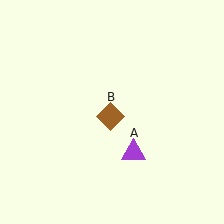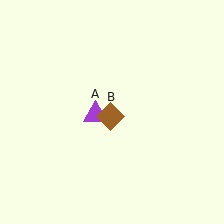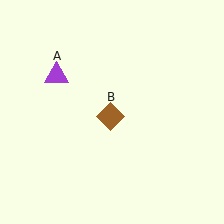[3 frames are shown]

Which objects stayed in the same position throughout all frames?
Brown diamond (object B) remained stationary.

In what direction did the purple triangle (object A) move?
The purple triangle (object A) moved up and to the left.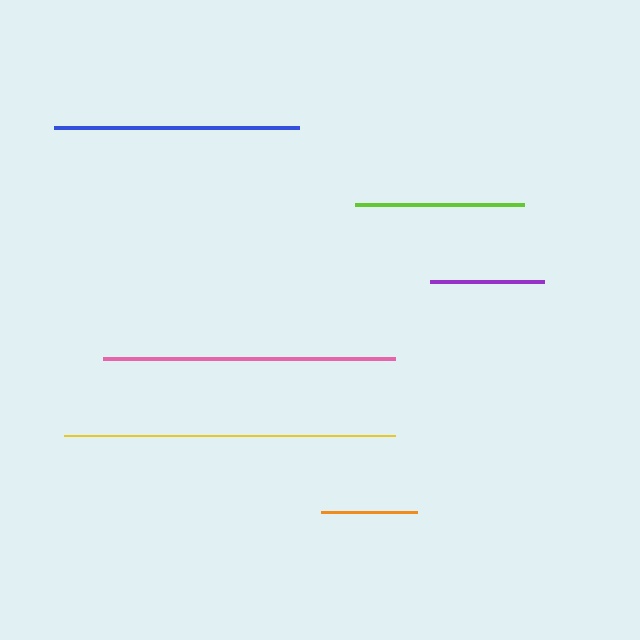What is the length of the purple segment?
The purple segment is approximately 114 pixels long.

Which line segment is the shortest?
The orange line is the shortest at approximately 96 pixels.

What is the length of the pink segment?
The pink segment is approximately 292 pixels long.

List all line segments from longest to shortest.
From longest to shortest: yellow, pink, blue, lime, purple, orange.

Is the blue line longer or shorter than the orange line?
The blue line is longer than the orange line.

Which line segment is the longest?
The yellow line is the longest at approximately 332 pixels.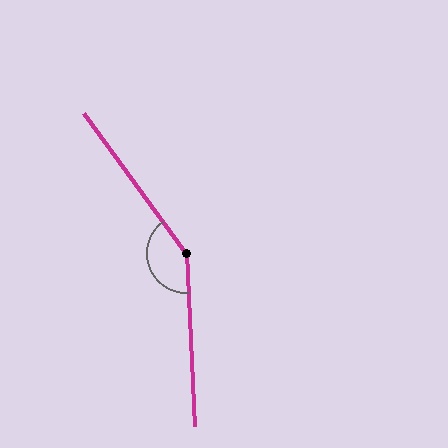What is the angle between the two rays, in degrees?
Approximately 147 degrees.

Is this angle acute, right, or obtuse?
It is obtuse.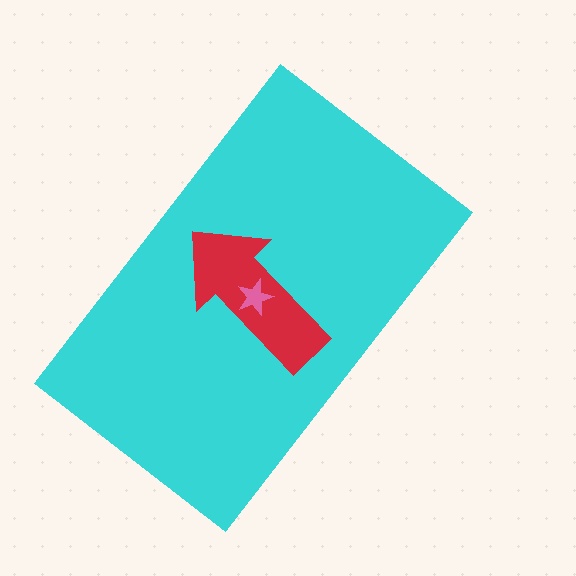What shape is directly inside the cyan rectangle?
The red arrow.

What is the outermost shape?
The cyan rectangle.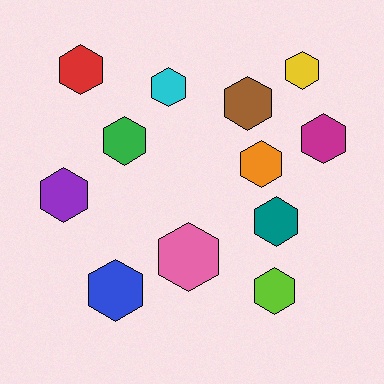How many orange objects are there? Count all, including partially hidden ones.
There is 1 orange object.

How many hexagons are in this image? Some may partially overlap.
There are 12 hexagons.